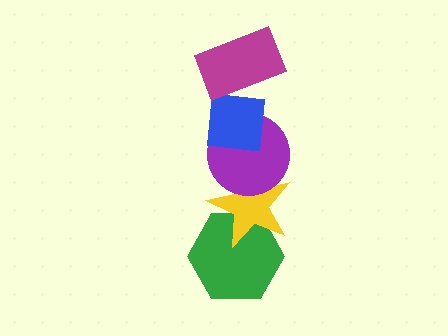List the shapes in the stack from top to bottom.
From top to bottom: the magenta rectangle, the blue square, the purple circle, the yellow star, the green hexagon.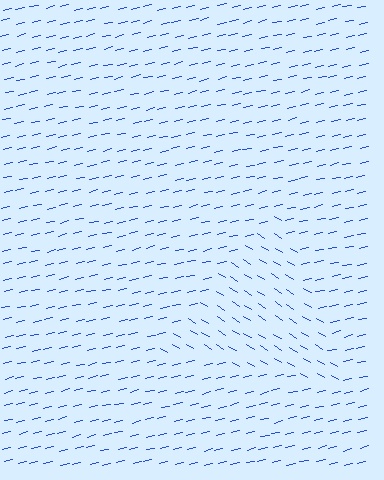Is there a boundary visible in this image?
Yes, there is a texture boundary formed by a change in line orientation.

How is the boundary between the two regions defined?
The boundary is defined purely by a change in line orientation (approximately 45 degrees difference). All lines are the same color and thickness.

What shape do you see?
I see a triangle.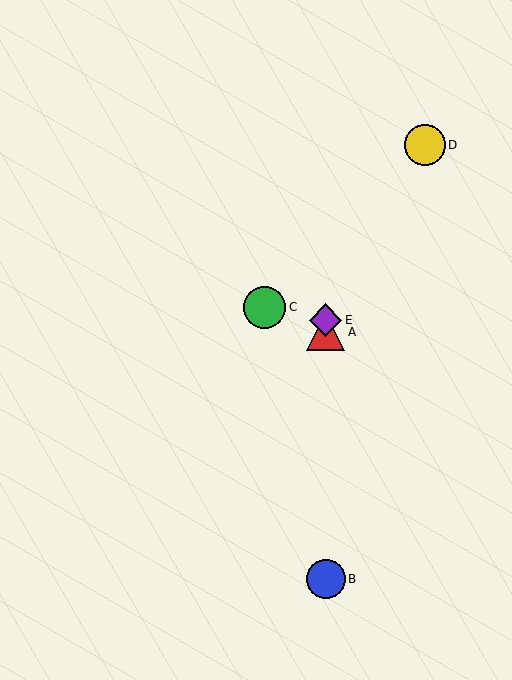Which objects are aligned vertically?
Objects A, B, E are aligned vertically.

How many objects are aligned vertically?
3 objects (A, B, E) are aligned vertically.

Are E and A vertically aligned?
Yes, both are at x≈326.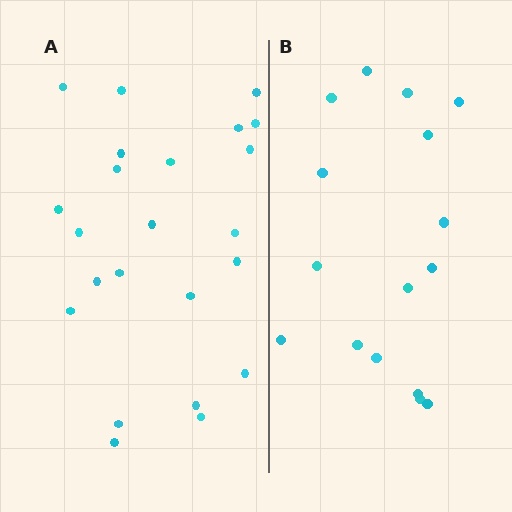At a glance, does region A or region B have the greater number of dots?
Region A (the left region) has more dots.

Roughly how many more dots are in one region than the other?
Region A has roughly 8 or so more dots than region B.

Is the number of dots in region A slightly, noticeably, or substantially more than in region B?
Region A has noticeably more, but not dramatically so. The ratio is roughly 1.4 to 1.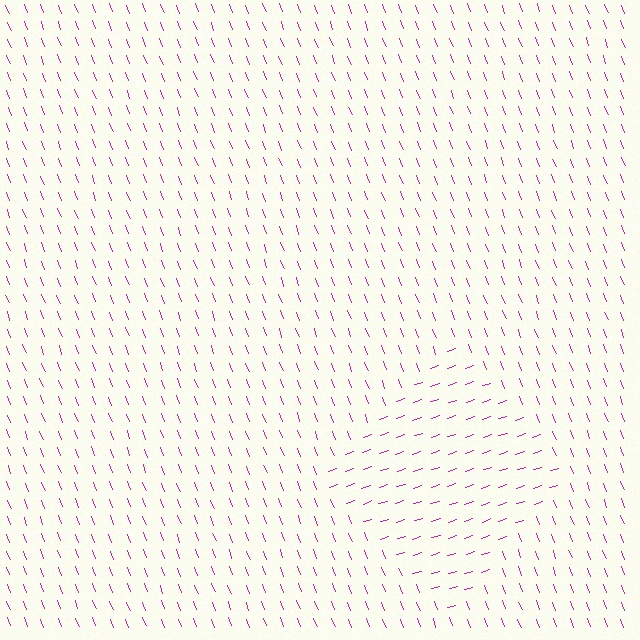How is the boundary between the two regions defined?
The boundary is defined purely by a change in line orientation (approximately 88 degrees difference). All lines are the same color and thickness.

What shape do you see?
I see a diamond.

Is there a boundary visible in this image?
Yes, there is a texture boundary formed by a change in line orientation.